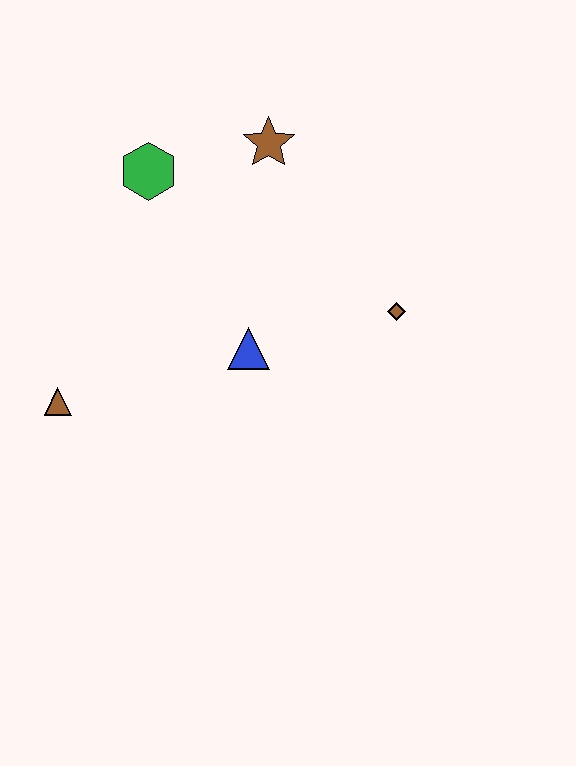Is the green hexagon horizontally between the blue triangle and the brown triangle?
Yes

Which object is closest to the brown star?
The green hexagon is closest to the brown star.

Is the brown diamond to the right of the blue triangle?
Yes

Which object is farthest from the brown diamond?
The brown triangle is farthest from the brown diamond.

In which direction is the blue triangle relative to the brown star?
The blue triangle is below the brown star.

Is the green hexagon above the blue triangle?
Yes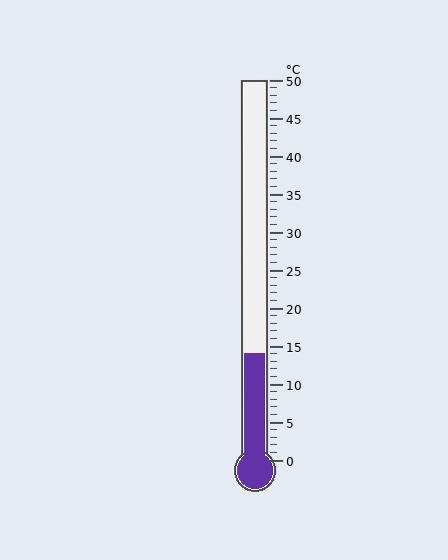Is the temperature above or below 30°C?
The temperature is below 30°C.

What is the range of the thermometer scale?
The thermometer scale ranges from 0°C to 50°C.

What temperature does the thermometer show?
The thermometer shows approximately 14°C.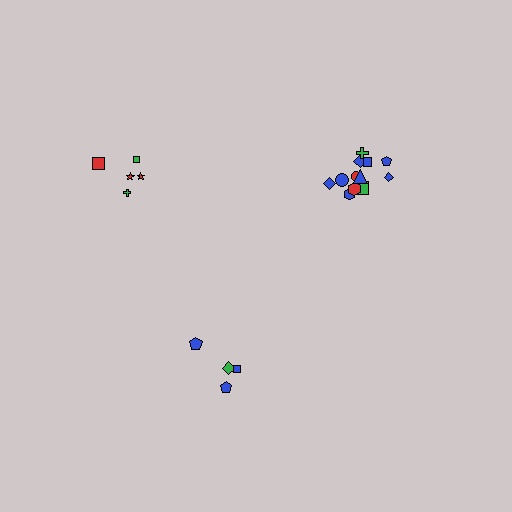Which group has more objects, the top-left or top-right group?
The top-right group.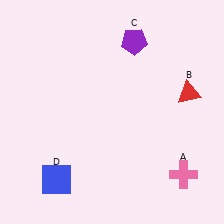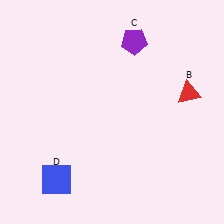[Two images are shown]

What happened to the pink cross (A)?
The pink cross (A) was removed in Image 2. It was in the bottom-right area of Image 1.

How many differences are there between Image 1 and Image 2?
There is 1 difference between the two images.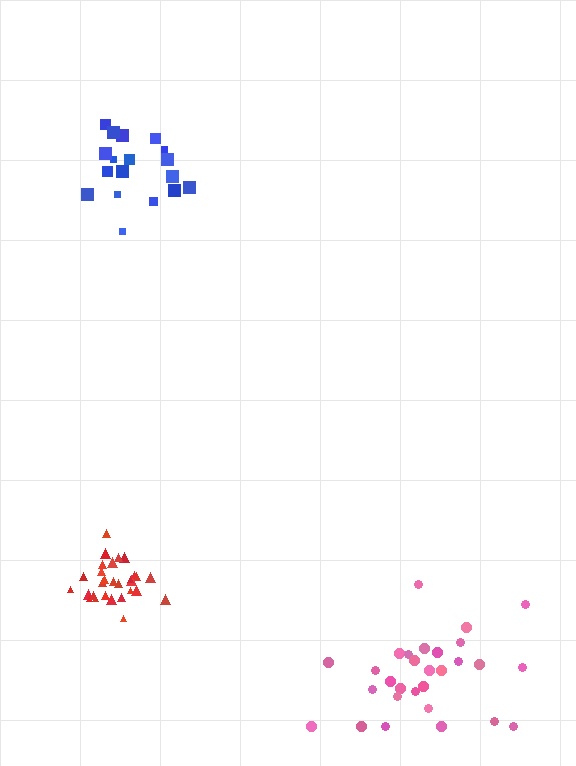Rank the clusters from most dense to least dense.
red, blue, pink.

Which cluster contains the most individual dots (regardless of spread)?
Red (29).